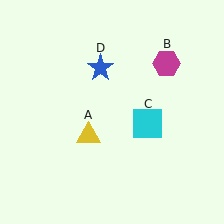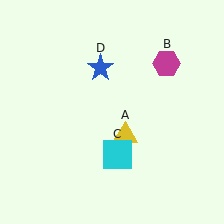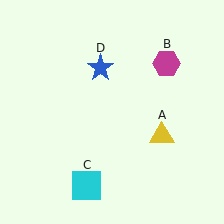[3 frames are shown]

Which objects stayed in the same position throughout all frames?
Magenta hexagon (object B) and blue star (object D) remained stationary.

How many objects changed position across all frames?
2 objects changed position: yellow triangle (object A), cyan square (object C).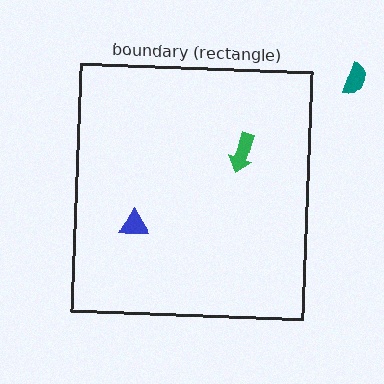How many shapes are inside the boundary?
2 inside, 1 outside.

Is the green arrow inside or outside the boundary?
Inside.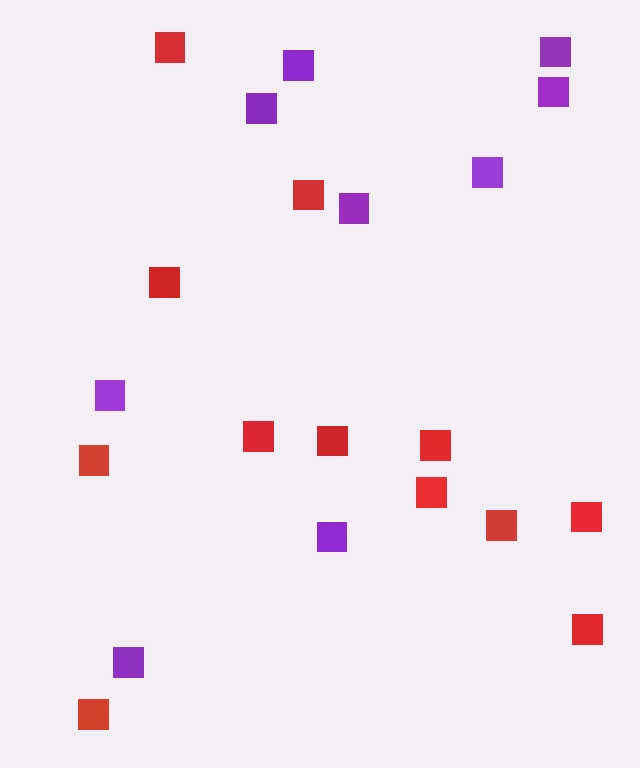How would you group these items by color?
There are 2 groups: one group of purple squares (9) and one group of red squares (12).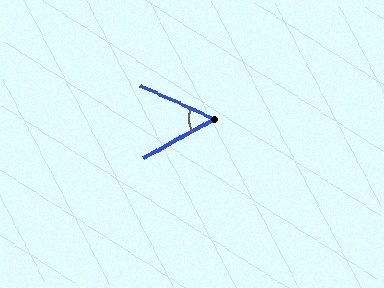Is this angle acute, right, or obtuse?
It is acute.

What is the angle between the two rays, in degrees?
Approximately 53 degrees.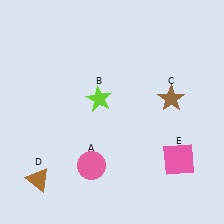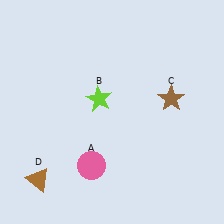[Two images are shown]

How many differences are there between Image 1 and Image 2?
There is 1 difference between the two images.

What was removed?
The pink square (E) was removed in Image 2.